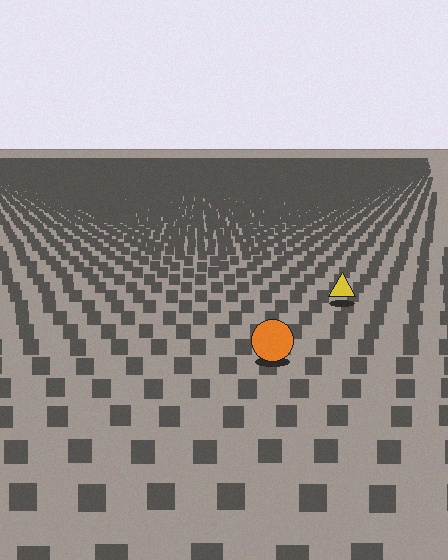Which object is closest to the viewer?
The orange circle is closest. The texture marks near it are larger and more spread out.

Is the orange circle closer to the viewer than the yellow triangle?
Yes. The orange circle is closer — you can tell from the texture gradient: the ground texture is coarser near it.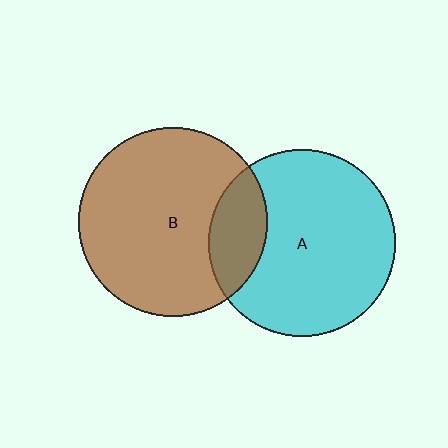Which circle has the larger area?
Circle B (brown).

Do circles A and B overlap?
Yes.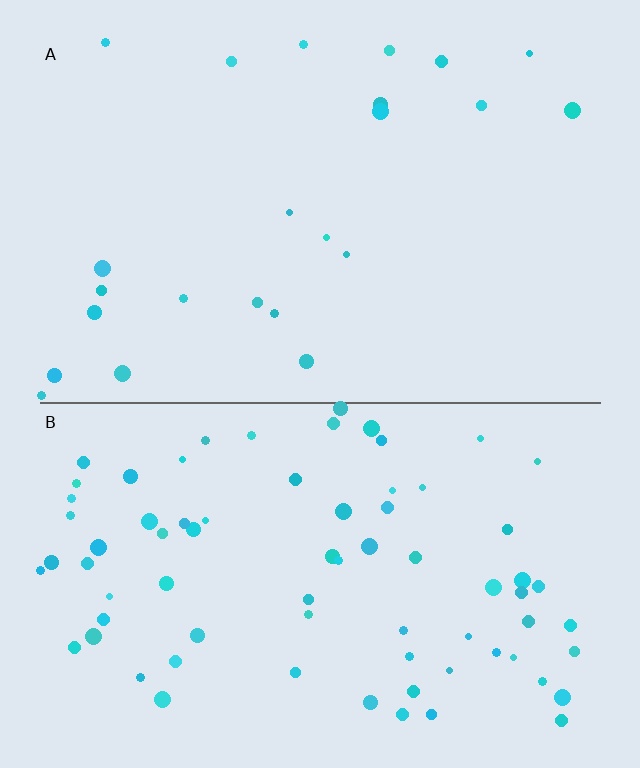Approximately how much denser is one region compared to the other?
Approximately 3.2× — region B over region A.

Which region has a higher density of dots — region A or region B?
B (the bottom).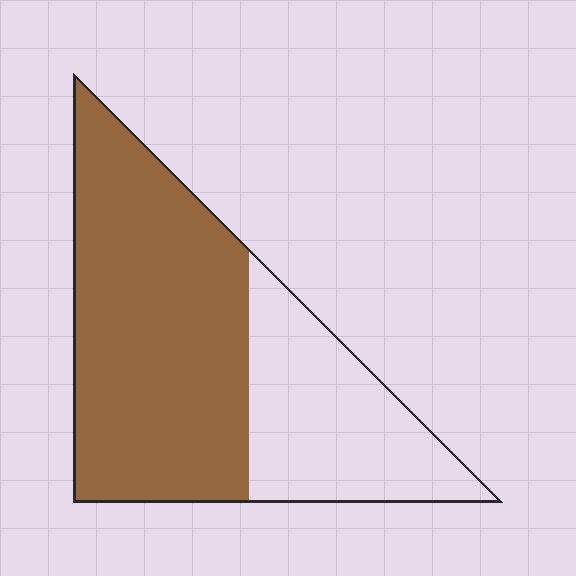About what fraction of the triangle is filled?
About two thirds (2/3).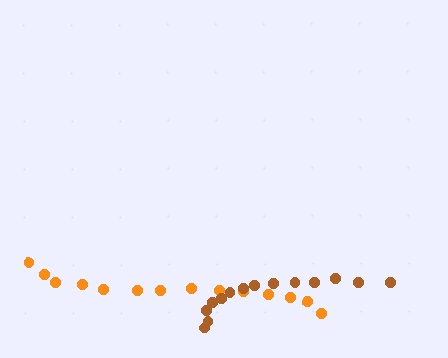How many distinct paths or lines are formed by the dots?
There are 2 distinct paths.